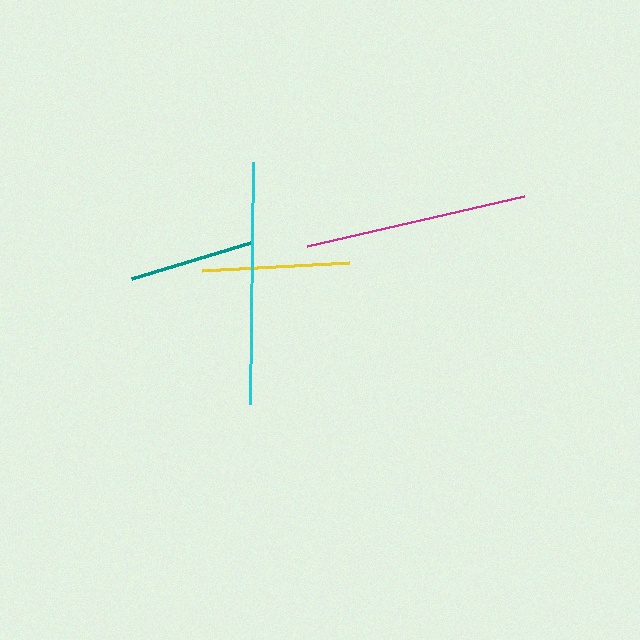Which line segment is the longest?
The cyan line is the longest at approximately 242 pixels.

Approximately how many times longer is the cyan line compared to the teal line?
The cyan line is approximately 1.9 times the length of the teal line.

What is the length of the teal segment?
The teal segment is approximately 125 pixels long.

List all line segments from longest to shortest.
From longest to shortest: cyan, magenta, yellow, teal.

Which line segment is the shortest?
The teal line is the shortest at approximately 125 pixels.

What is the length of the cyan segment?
The cyan segment is approximately 242 pixels long.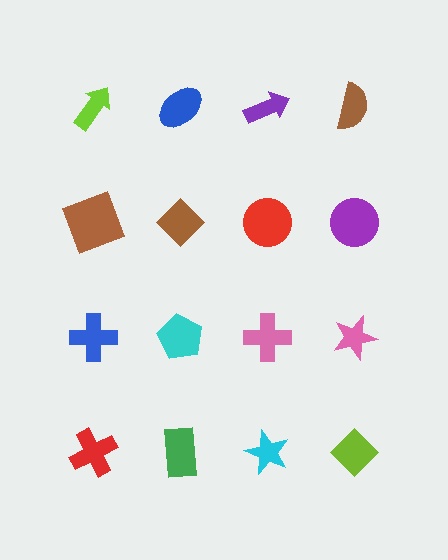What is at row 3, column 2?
A cyan pentagon.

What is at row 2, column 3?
A red circle.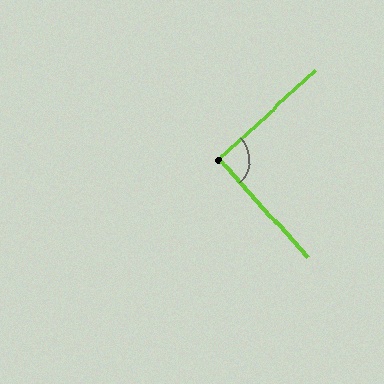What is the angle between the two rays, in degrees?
Approximately 90 degrees.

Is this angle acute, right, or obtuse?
It is approximately a right angle.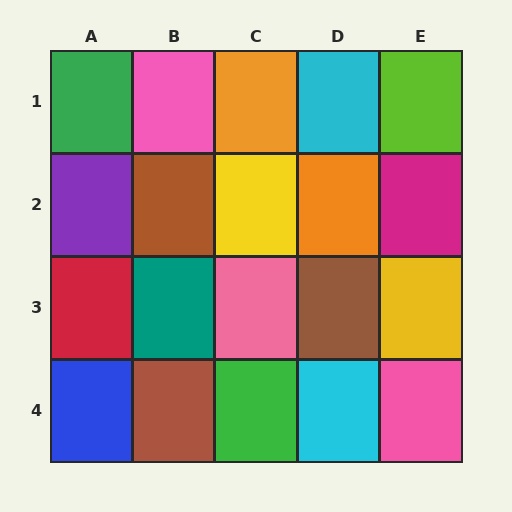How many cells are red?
1 cell is red.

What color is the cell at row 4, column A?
Blue.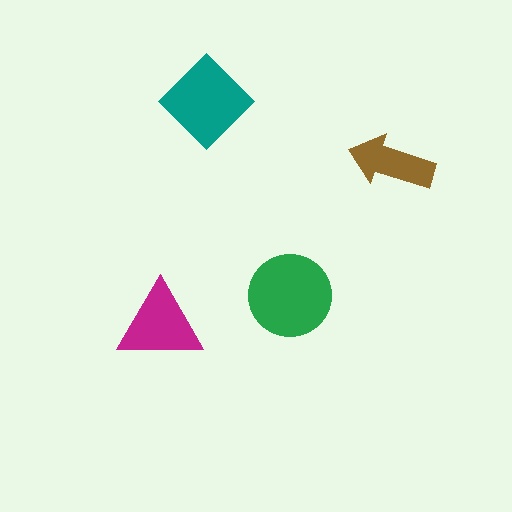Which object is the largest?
The green circle.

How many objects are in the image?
There are 4 objects in the image.